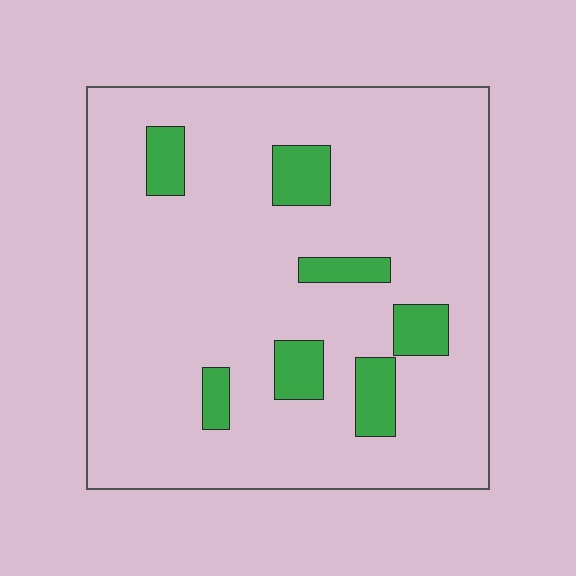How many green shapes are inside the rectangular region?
7.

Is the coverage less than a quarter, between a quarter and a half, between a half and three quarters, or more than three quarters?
Less than a quarter.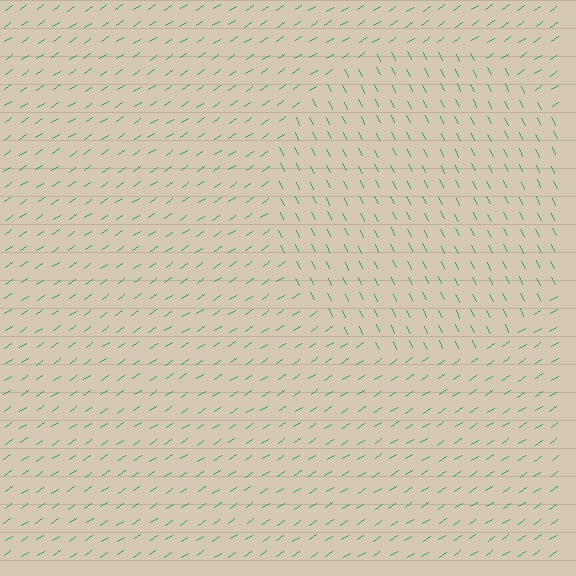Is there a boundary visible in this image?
Yes, there is a texture boundary formed by a change in line orientation.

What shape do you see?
I see a circle.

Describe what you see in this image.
The image is filled with small green line segments. A circle region in the image has lines oriented differently from the surrounding lines, creating a visible texture boundary.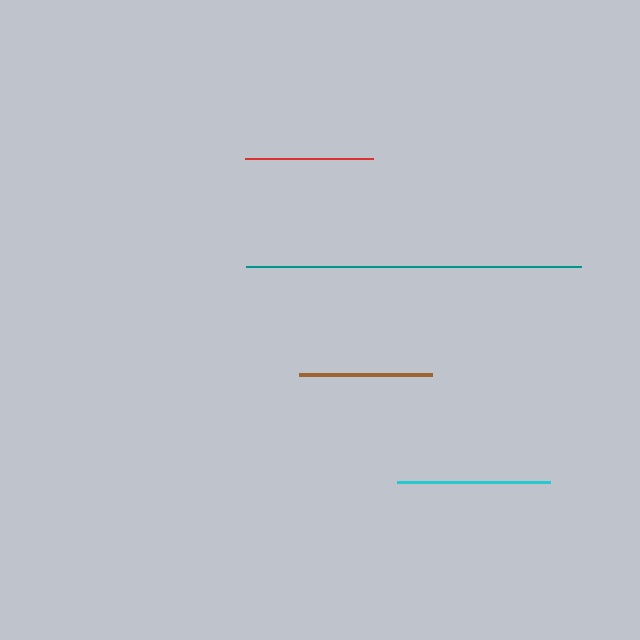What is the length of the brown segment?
The brown segment is approximately 133 pixels long.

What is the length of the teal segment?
The teal segment is approximately 336 pixels long.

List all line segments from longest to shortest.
From longest to shortest: teal, cyan, brown, red.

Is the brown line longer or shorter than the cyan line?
The cyan line is longer than the brown line.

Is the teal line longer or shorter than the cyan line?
The teal line is longer than the cyan line.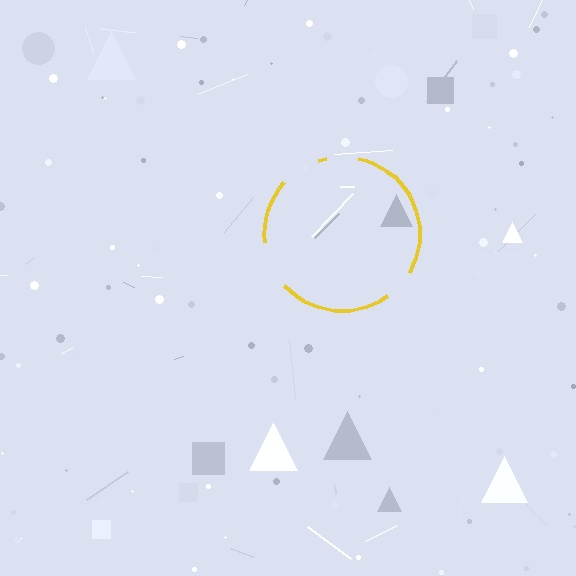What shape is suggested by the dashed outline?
The dashed outline suggests a circle.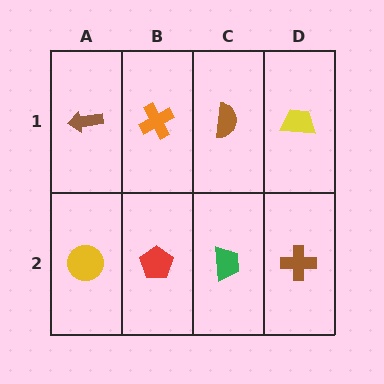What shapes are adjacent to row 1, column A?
A yellow circle (row 2, column A), an orange cross (row 1, column B).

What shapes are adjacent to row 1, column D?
A brown cross (row 2, column D), a brown semicircle (row 1, column C).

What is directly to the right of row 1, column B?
A brown semicircle.